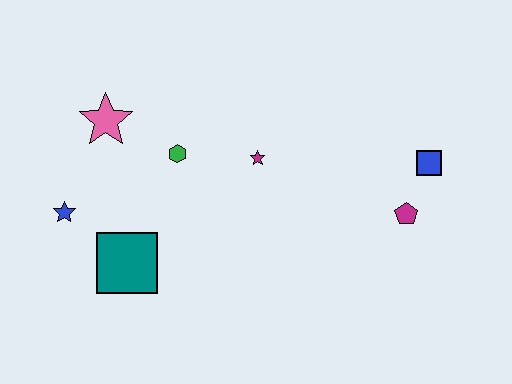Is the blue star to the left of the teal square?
Yes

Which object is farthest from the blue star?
The blue square is farthest from the blue star.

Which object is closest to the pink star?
The green hexagon is closest to the pink star.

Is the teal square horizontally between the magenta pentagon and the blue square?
No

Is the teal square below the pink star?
Yes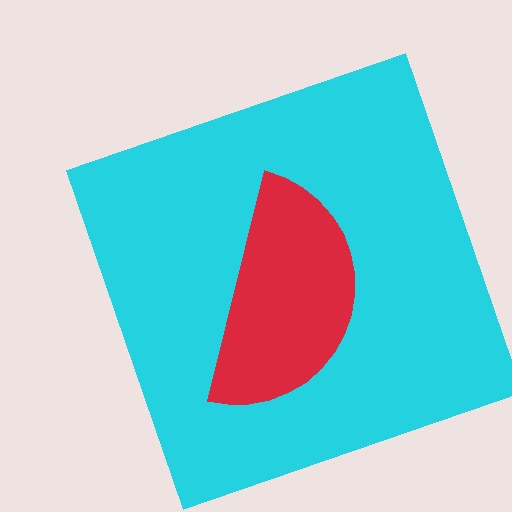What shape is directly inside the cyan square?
The red semicircle.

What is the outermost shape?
The cyan square.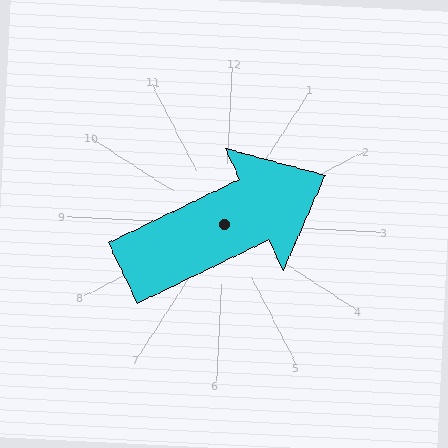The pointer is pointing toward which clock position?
Roughly 2 o'clock.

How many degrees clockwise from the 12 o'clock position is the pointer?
Approximately 61 degrees.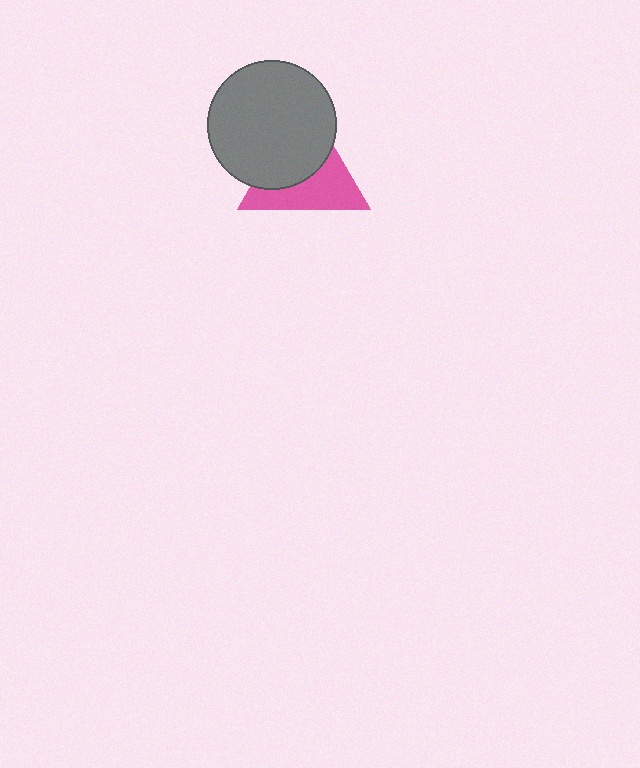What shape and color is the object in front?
The object in front is a gray circle.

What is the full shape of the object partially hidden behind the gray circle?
The partially hidden object is a pink triangle.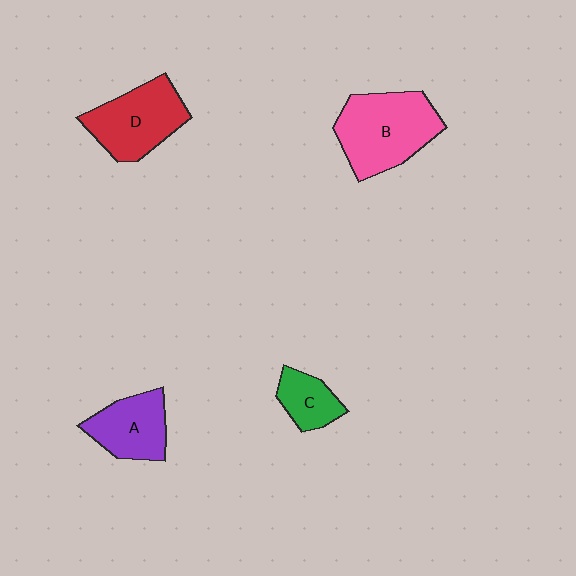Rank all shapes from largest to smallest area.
From largest to smallest: B (pink), D (red), A (purple), C (green).